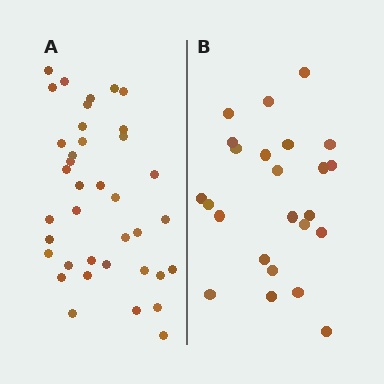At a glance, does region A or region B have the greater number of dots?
Region A (the left region) has more dots.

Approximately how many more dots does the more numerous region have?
Region A has approximately 15 more dots than region B.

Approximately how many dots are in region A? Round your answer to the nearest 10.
About 40 dots. (The exact count is 38, which rounds to 40.)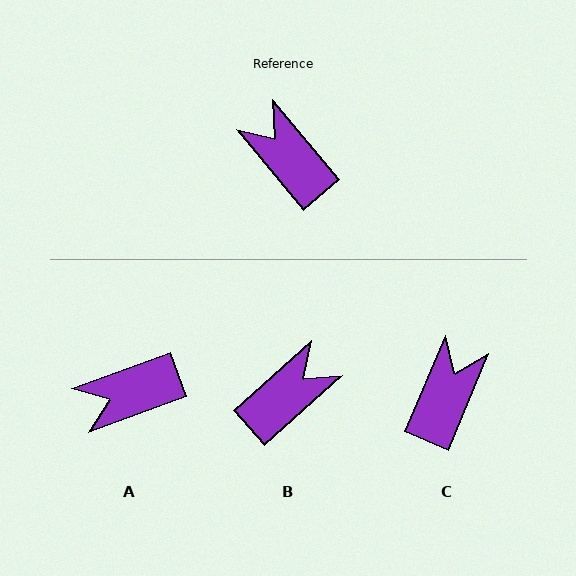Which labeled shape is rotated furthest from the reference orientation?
B, about 88 degrees away.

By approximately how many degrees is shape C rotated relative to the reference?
Approximately 63 degrees clockwise.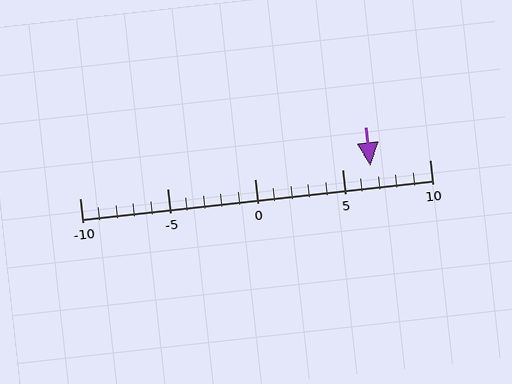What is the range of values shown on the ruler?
The ruler shows values from -10 to 10.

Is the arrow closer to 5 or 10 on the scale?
The arrow is closer to 5.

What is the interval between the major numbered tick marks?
The major tick marks are spaced 5 units apart.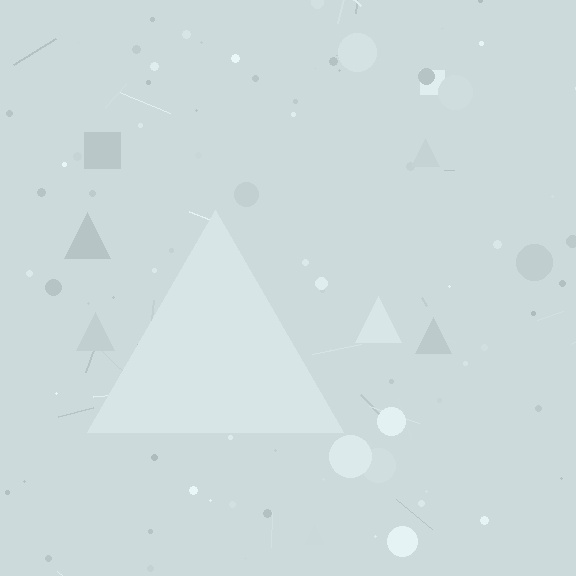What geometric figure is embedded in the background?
A triangle is embedded in the background.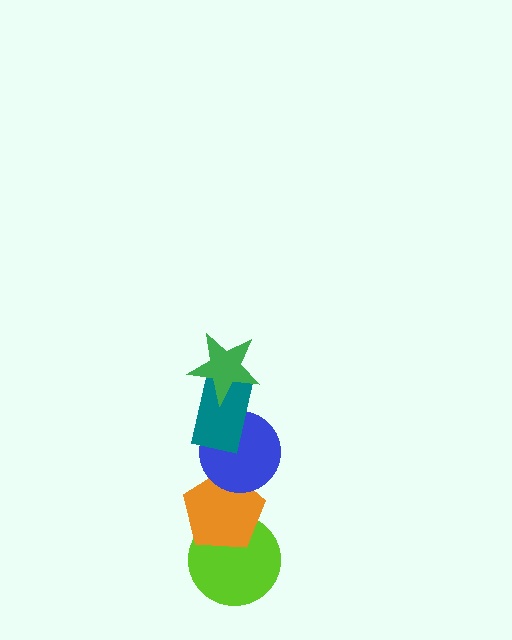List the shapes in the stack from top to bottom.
From top to bottom: the green star, the teal rectangle, the blue circle, the orange pentagon, the lime circle.